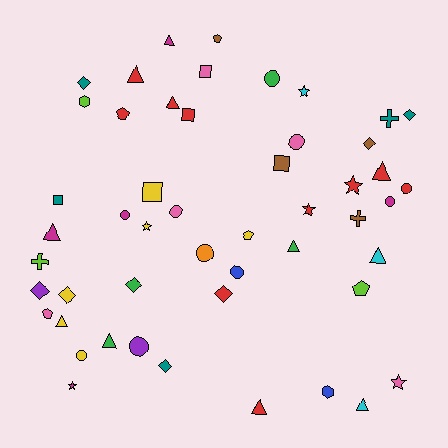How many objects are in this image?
There are 50 objects.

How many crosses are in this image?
There are 3 crosses.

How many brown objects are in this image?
There are 4 brown objects.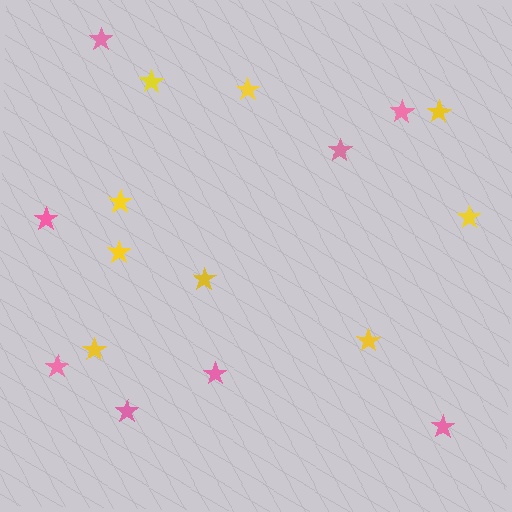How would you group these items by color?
There are 2 groups: one group of yellow stars (9) and one group of pink stars (8).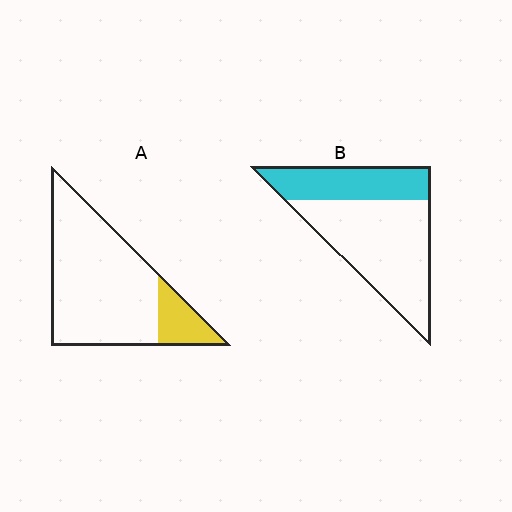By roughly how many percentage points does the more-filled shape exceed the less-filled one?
By roughly 20 percentage points (B over A).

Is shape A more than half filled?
No.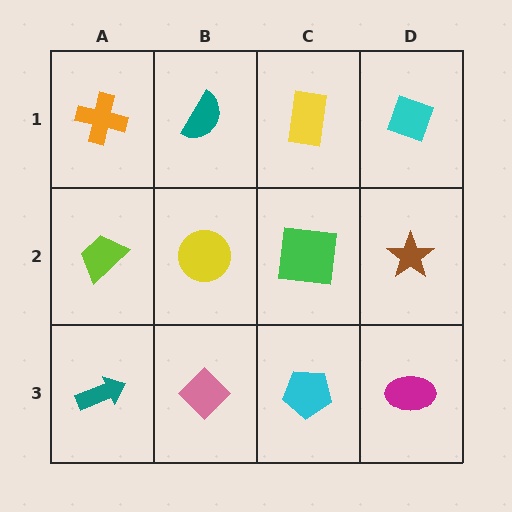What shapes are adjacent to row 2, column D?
A cyan diamond (row 1, column D), a magenta ellipse (row 3, column D), a green square (row 2, column C).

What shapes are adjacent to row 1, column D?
A brown star (row 2, column D), a yellow rectangle (row 1, column C).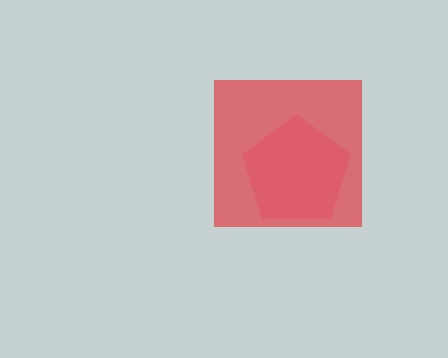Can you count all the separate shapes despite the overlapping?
Yes, there are 2 separate shapes.